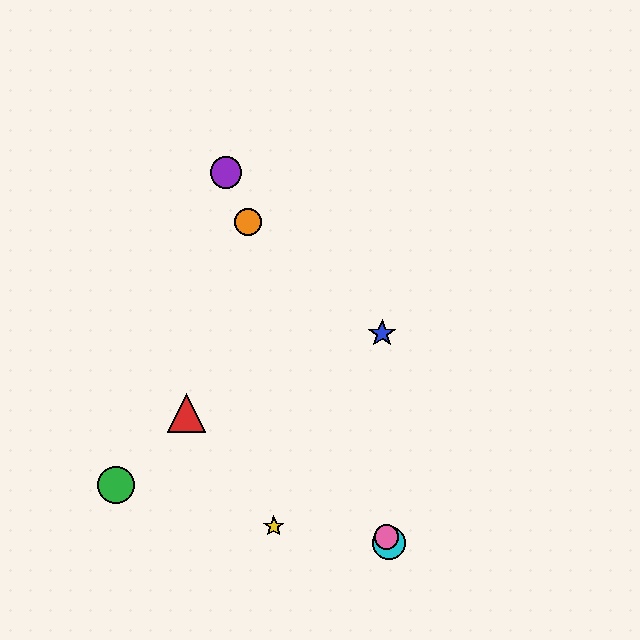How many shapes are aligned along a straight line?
4 shapes (the purple circle, the orange circle, the cyan circle, the pink circle) are aligned along a straight line.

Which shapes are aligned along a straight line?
The purple circle, the orange circle, the cyan circle, the pink circle are aligned along a straight line.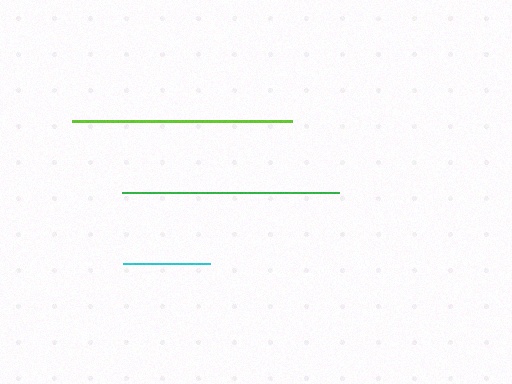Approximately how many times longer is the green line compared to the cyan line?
The green line is approximately 2.5 times the length of the cyan line.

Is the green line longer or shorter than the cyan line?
The green line is longer than the cyan line.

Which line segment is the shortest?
The cyan line is the shortest at approximately 87 pixels.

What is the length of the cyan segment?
The cyan segment is approximately 87 pixels long.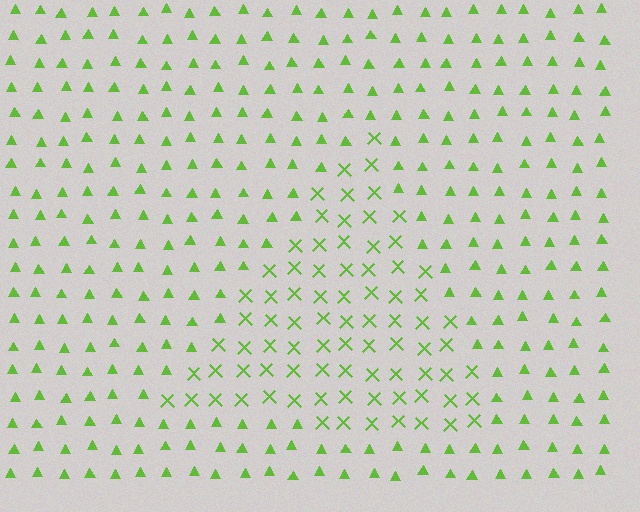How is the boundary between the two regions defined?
The boundary is defined by a change in element shape: X marks inside vs. triangles outside. All elements share the same color and spacing.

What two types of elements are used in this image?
The image uses X marks inside the triangle region and triangles outside it.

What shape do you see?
I see a triangle.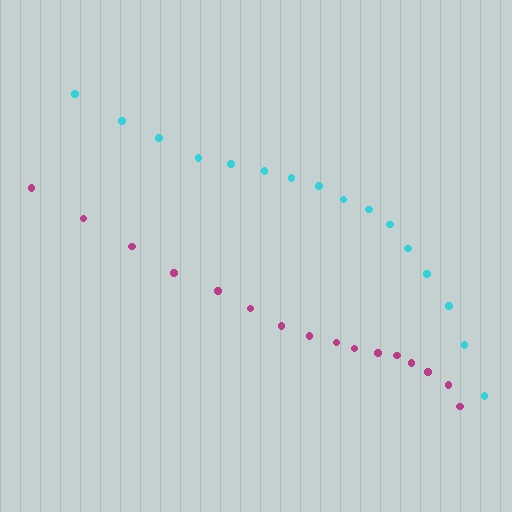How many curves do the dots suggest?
There are 2 distinct paths.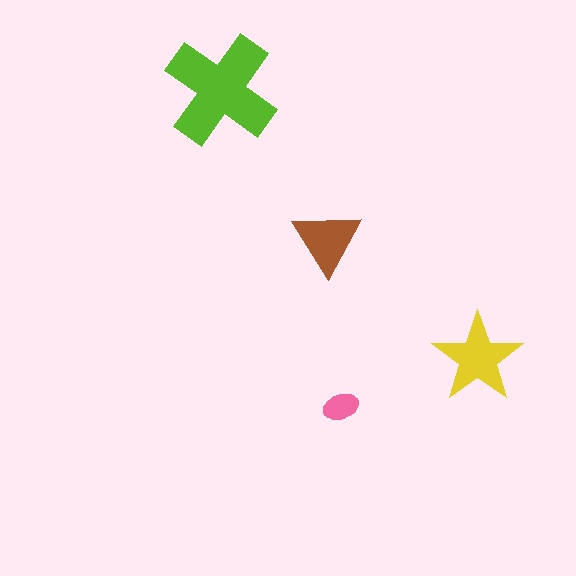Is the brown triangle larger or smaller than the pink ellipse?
Larger.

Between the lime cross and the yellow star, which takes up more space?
The lime cross.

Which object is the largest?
The lime cross.